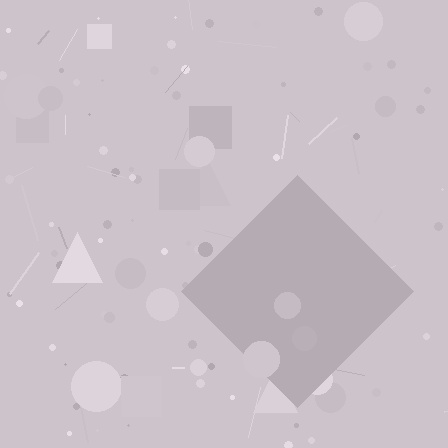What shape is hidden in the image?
A diamond is hidden in the image.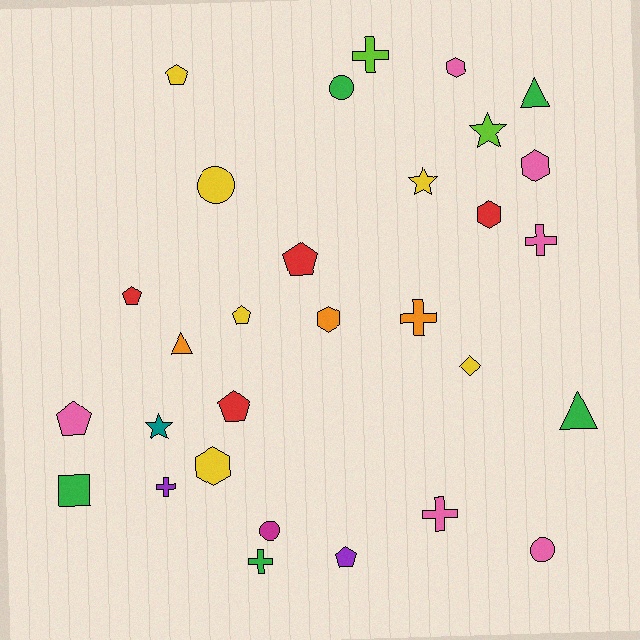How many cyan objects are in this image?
There are no cyan objects.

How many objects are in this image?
There are 30 objects.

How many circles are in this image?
There are 4 circles.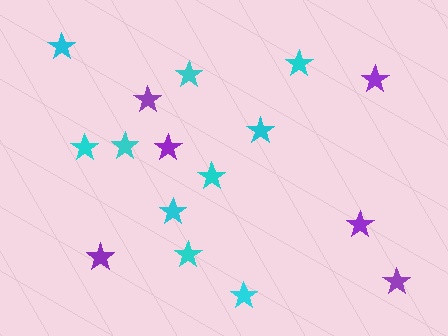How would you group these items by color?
There are 2 groups: one group of purple stars (6) and one group of cyan stars (10).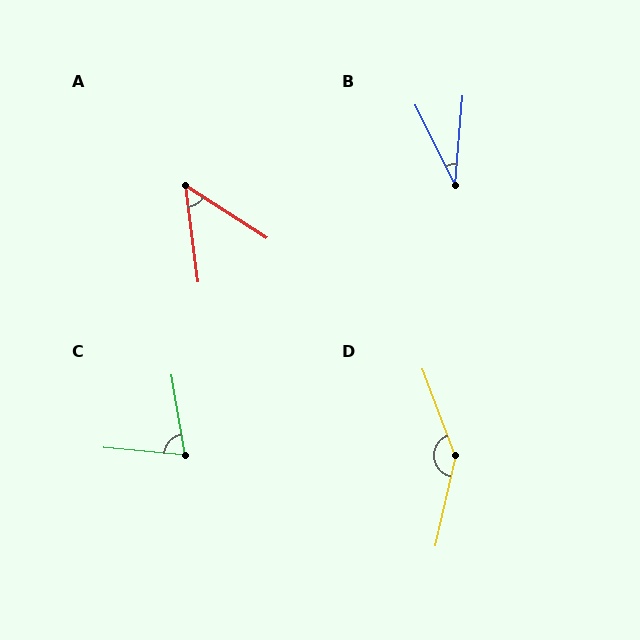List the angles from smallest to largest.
B (31°), A (50°), C (75°), D (147°).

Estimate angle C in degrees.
Approximately 75 degrees.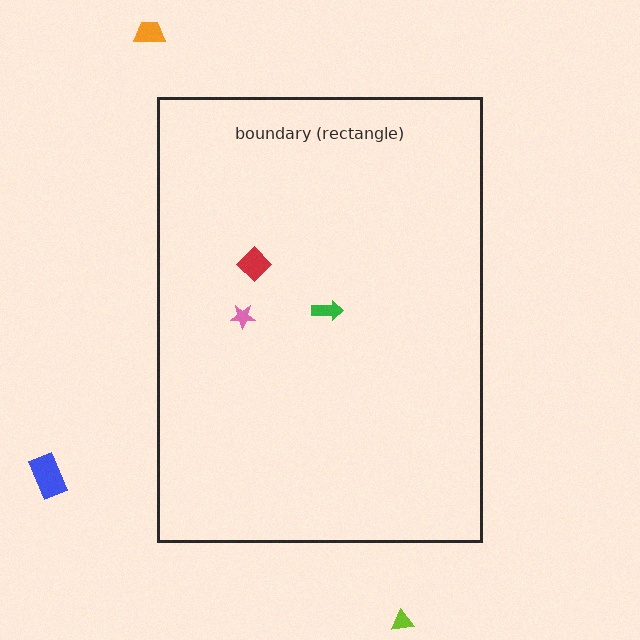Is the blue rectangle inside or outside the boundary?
Outside.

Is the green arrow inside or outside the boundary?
Inside.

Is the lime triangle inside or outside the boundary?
Outside.